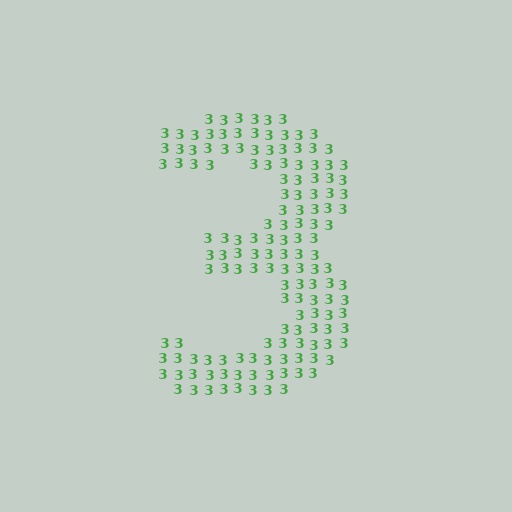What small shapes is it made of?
It is made of small digit 3's.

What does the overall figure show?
The overall figure shows the digit 3.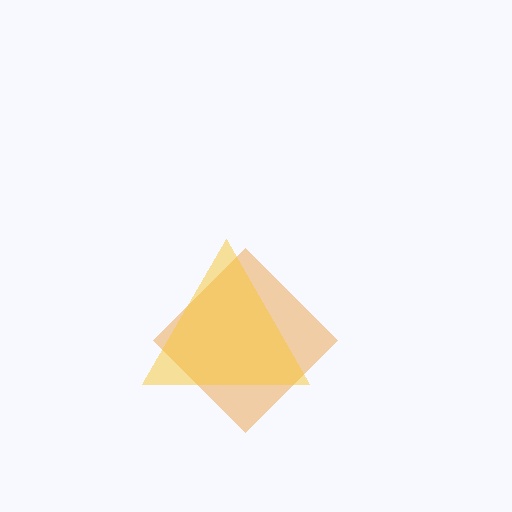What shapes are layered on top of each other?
The layered shapes are: an orange diamond, a yellow triangle.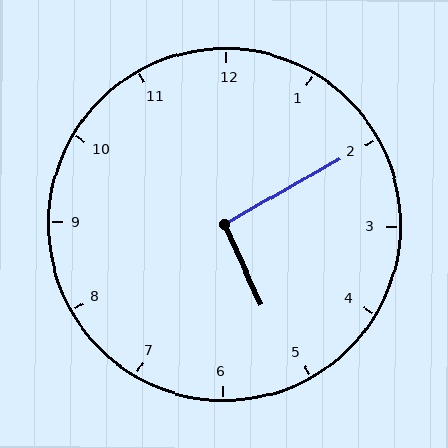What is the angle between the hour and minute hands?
Approximately 95 degrees.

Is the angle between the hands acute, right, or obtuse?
It is right.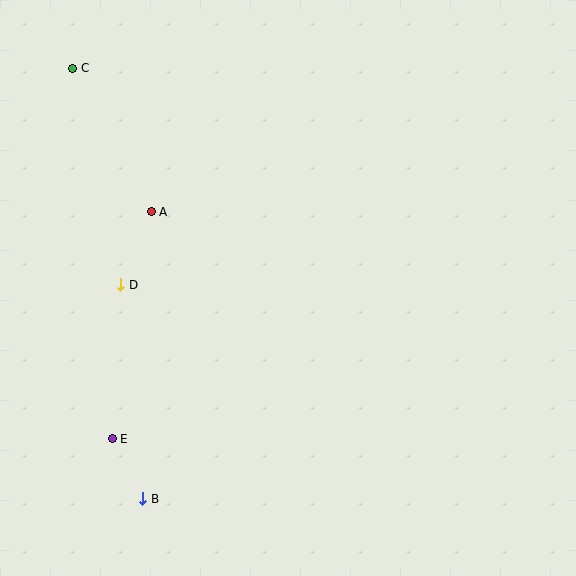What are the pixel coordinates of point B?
Point B is at (143, 499).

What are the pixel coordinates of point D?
Point D is at (121, 285).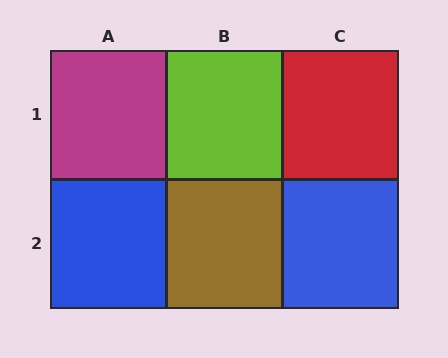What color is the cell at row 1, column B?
Lime.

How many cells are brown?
1 cell is brown.